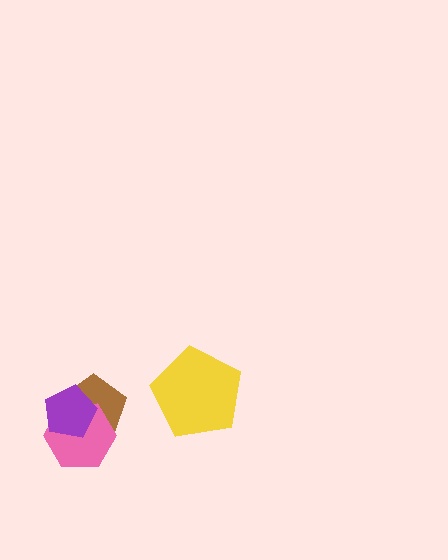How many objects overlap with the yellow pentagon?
0 objects overlap with the yellow pentagon.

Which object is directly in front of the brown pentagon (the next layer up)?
The pink hexagon is directly in front of the brown pentagon.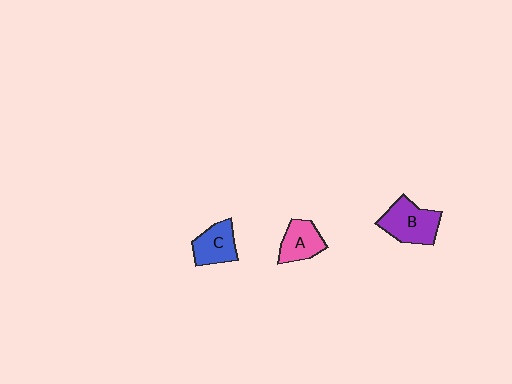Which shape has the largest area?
Shape B (purple).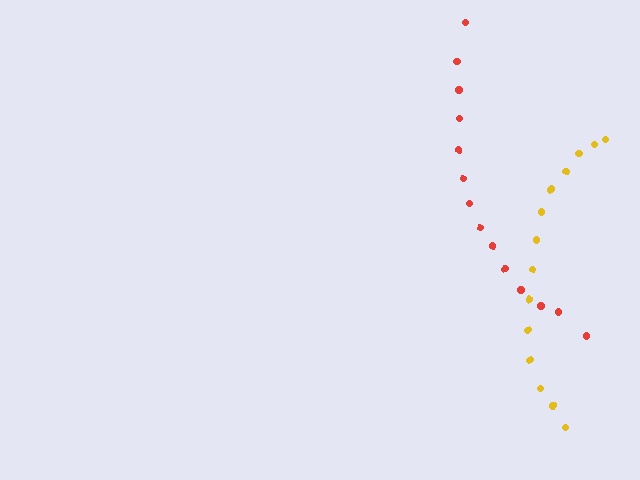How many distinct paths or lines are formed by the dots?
There are 2 distinct paths.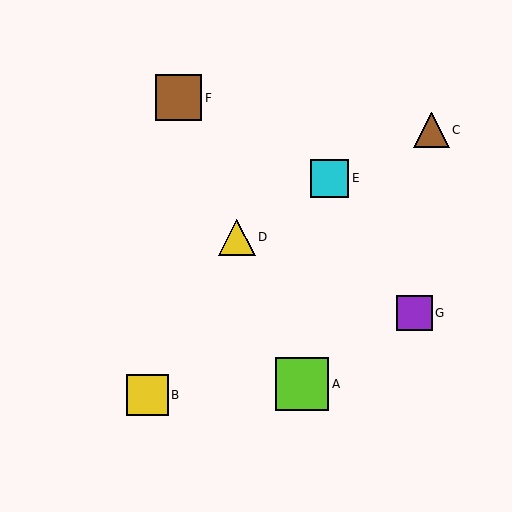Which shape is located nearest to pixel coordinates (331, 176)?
The cyan square (labeled E) at (330, 178) is nearest to that location.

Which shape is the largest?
The lime square (labeled A) is the largest.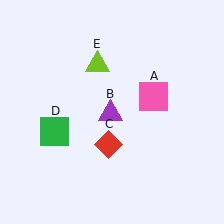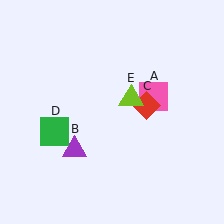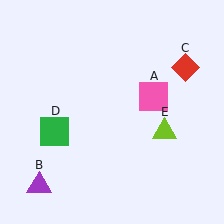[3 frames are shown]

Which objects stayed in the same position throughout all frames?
Pink square (object A) and green square (object D) remained stationary.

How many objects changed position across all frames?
3 objects changed position: purple triangle (object B), red diamond (object C), lime triangle (object E).